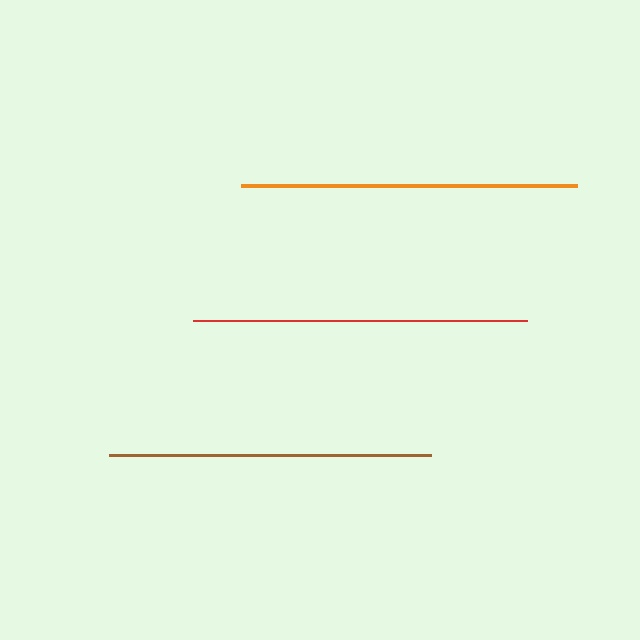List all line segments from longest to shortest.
From longest to shortest: orange, red, brown.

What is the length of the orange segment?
The orange segment is approximately 335 pixels long.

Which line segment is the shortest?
The brown line is the shortest at approximately 322 pixels.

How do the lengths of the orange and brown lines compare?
The orange and brown lines are approximately the same length.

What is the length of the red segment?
The red segment is approximately 333 pixels long.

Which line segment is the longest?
The orange line is the longest at approximately 335 pixels.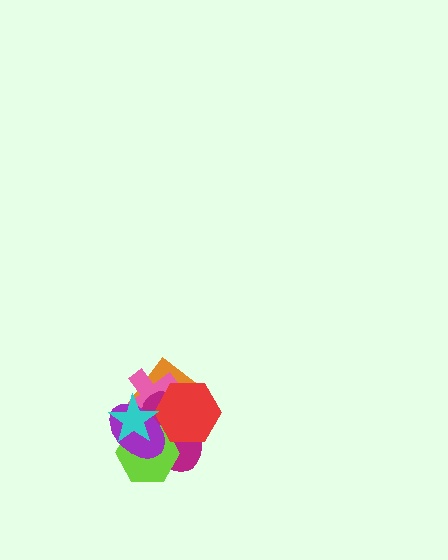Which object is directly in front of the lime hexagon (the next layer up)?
The red hexagon is directly in front of the lime hexagon.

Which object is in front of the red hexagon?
The purple ellipse is in front of the red hexagon.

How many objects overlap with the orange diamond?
5 objects overlap with the orange diamond.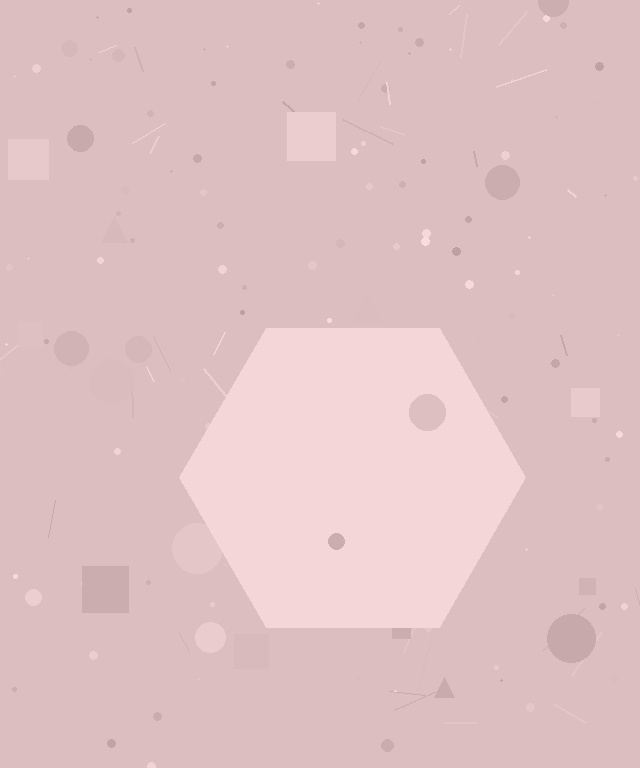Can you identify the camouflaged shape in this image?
The camouflaged shape is a hexagon.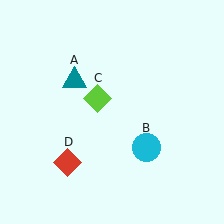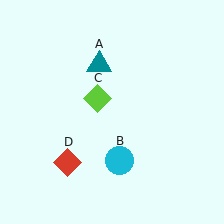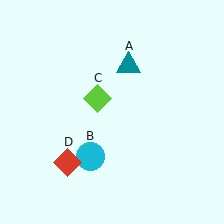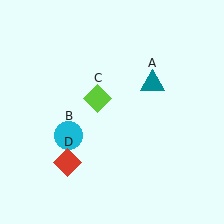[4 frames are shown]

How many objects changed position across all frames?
2 objects changed position: teal triangle (object A), cyan circle (object B).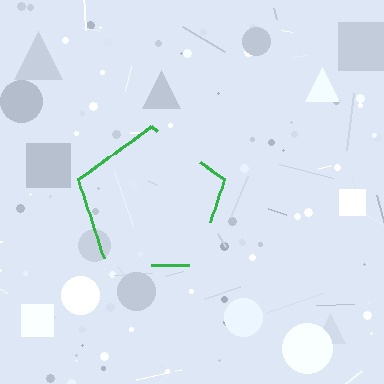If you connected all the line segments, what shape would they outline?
They would outline a pentagon.